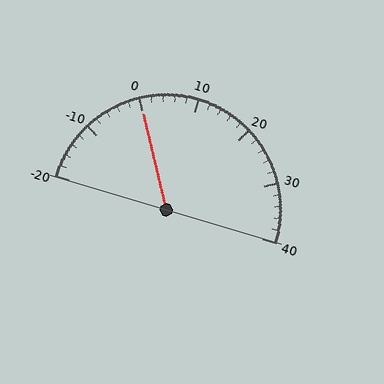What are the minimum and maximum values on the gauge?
The gauge ranges from -20 to 40.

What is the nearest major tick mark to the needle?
The nearest major tick mark is 0.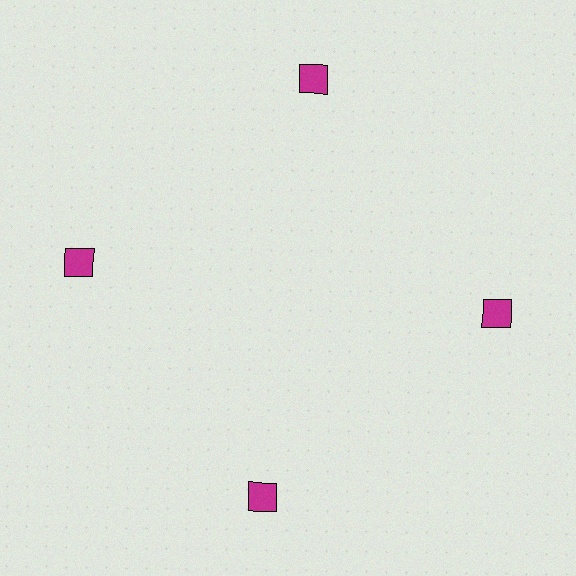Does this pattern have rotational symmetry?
Yes, this pattern has 4-fold rotational symmetry. It looks the same after rotating 90 degrees around the center.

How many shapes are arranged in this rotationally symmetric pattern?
There are 4 shapes, arranged in 4 groups of 1.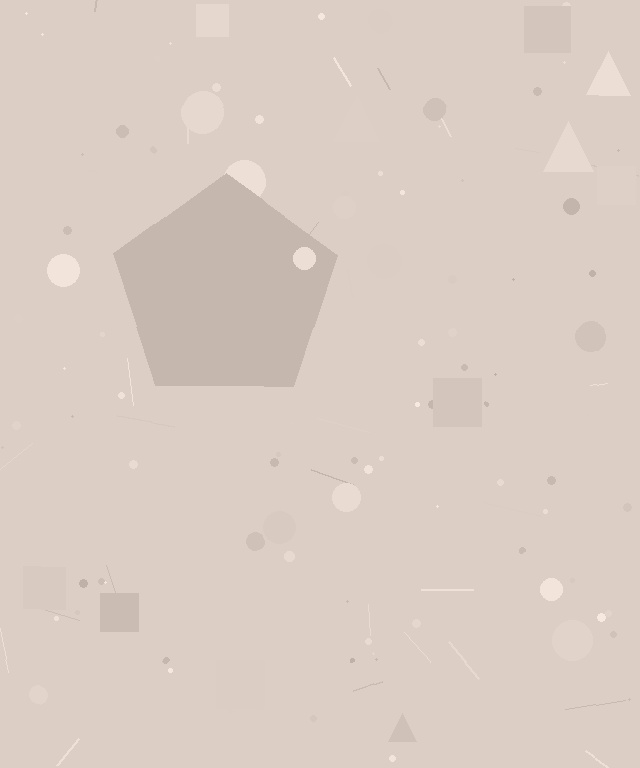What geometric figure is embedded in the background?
A pentagon is embedded in the background.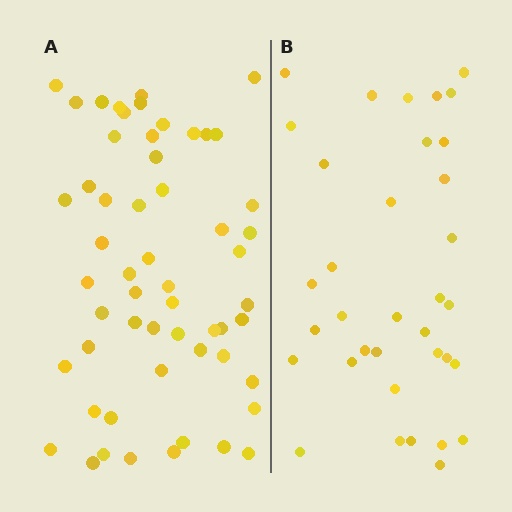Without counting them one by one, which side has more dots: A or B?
Region A (the left region) has more dots.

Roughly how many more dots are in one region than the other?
Region A has approximately 20 more dots than region B.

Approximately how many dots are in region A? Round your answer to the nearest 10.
About 60 dots. (The exact count is 56, which rounds to 60.)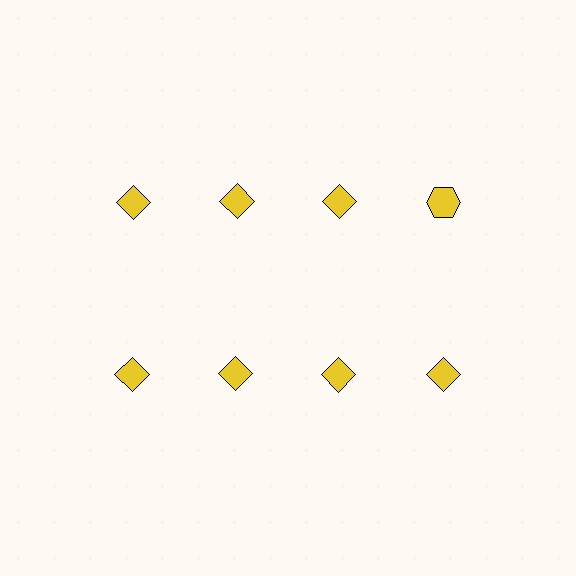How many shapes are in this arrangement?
There are 8 shapes arranged in a grid pattern.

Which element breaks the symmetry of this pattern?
The yellow hexagon in the top row, second from right column breaks the symmetry. All other shapes are yellow diamonds.